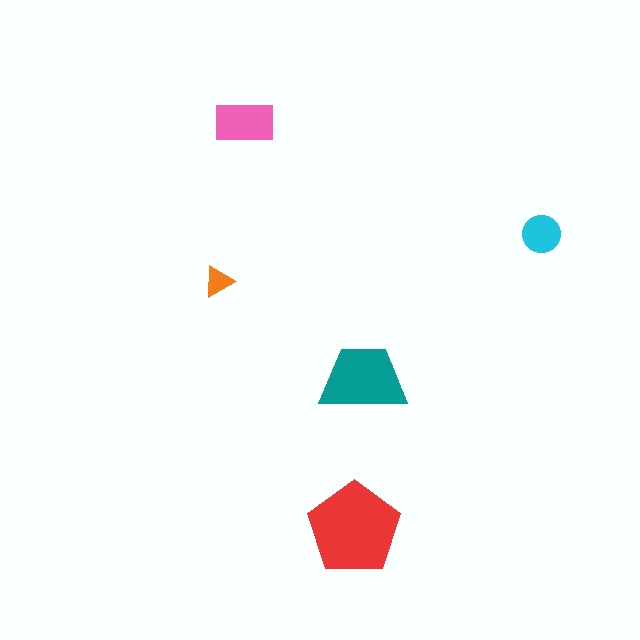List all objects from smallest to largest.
The orange triangle, the cyan circle, the pink rectangle, the teal trapezoid, the red pentagon.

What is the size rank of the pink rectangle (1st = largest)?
3rd.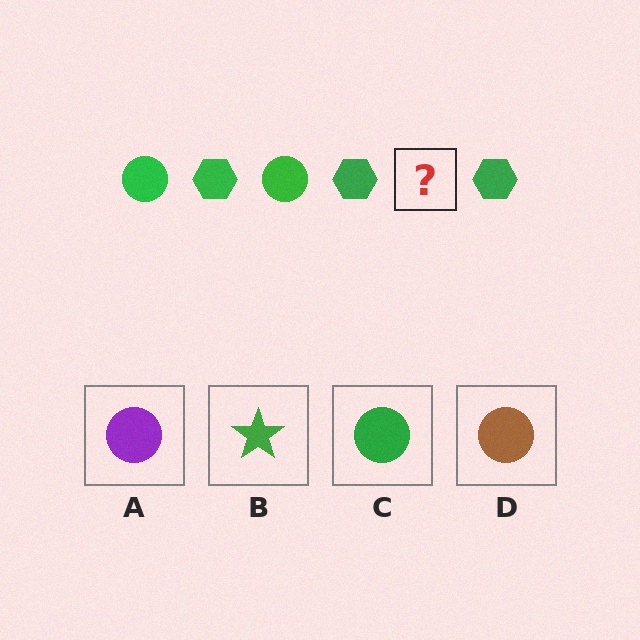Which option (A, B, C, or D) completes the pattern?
C.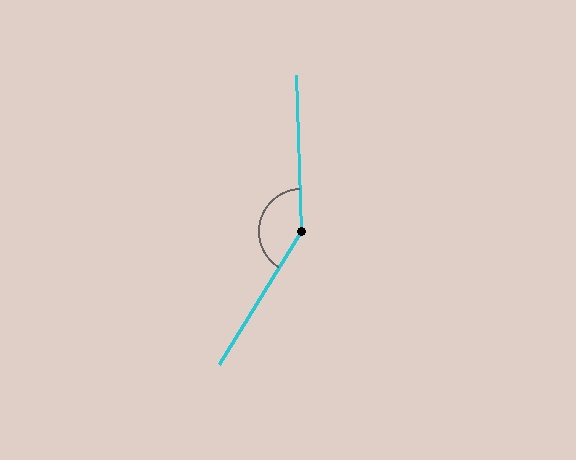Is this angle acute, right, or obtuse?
It is obtuse.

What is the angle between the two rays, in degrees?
Approximately 146 degrees.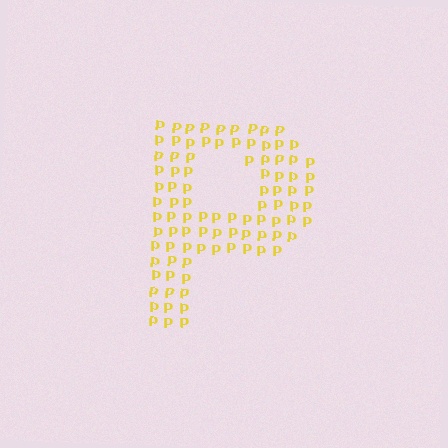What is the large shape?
The large shape is the letter P.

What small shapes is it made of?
It is made of small letter P's.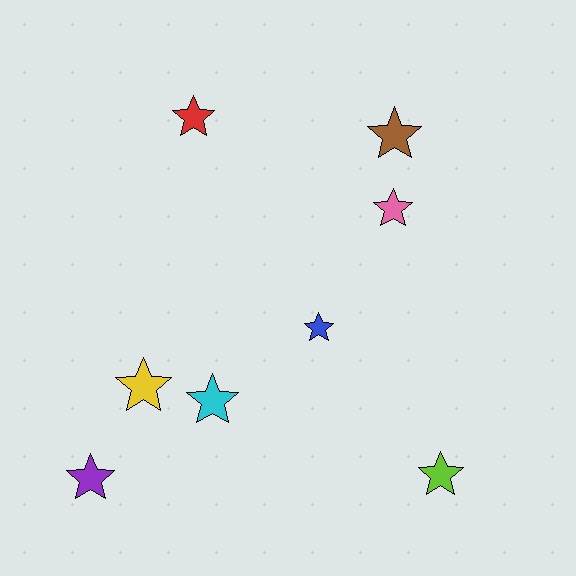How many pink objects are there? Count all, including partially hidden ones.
There is 1 pink object.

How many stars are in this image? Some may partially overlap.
There are 8 stars.